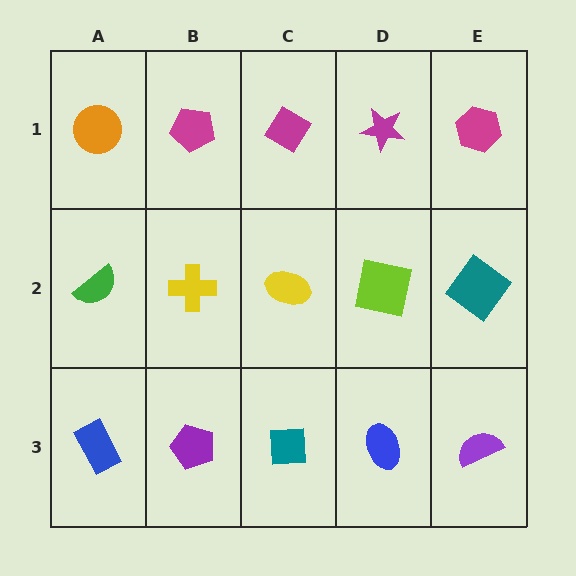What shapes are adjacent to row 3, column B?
A yellow cross (row 2, column B), a blue rectangle (row 3, column A), a teal square (row 3, column C).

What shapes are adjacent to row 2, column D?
A magenta star (row 1, column D), a blue ellipse (row 3, column D), a yellow ellipse (row 2, column C), a teal diamond (row 2, column E).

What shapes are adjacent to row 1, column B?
A yellow cross (row 2, column B), an orange circle (row 1, column A), a magenta diamond (row 1, column C).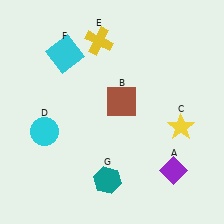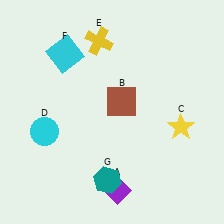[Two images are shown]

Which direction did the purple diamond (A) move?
The purple diamond (A) moved left.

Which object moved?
The purple diamond (A) moved left.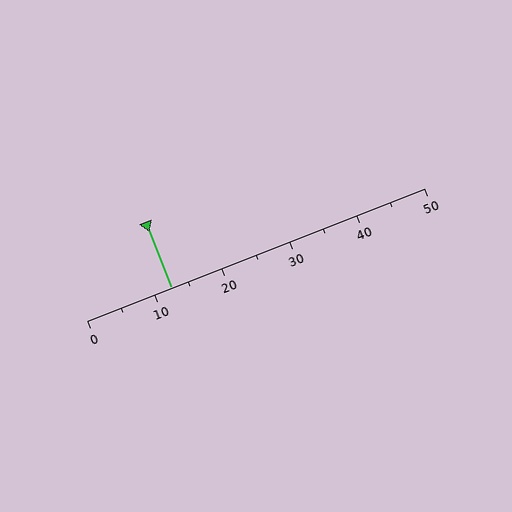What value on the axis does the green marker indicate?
The marker indicates approximately 12.5.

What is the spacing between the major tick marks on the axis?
The major ticks are spaced 10 apart.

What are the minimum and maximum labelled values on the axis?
The axis runs from 0 to 50.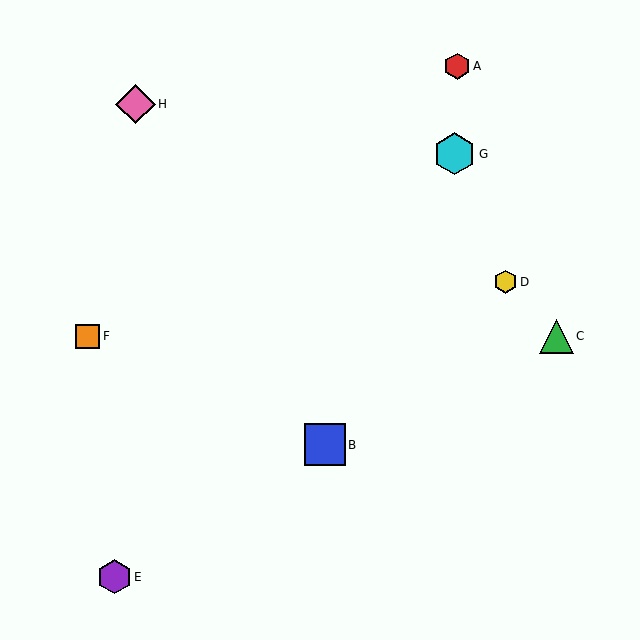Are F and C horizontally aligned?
Yes, both are at y≈336.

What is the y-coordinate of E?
Object E is at y≈577.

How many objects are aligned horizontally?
2 objects (C, F) are aligned horizontally.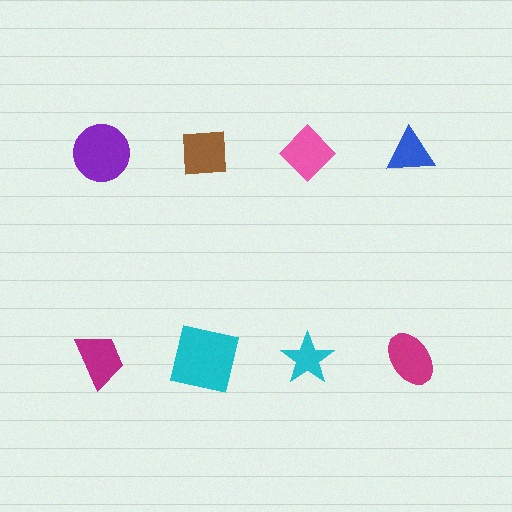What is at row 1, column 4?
A blue triangle.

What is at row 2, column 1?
A magenta trapezoid.